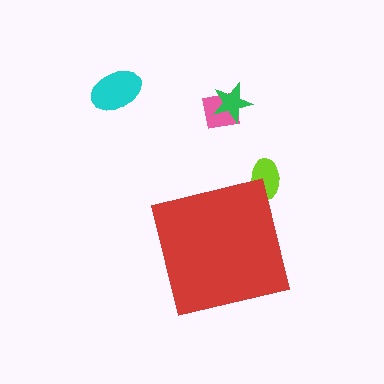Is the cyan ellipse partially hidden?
No, the cyan ellipse is fully visible.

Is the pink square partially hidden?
No, the pink square is fully visible.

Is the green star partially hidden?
No, the green star is fully visible.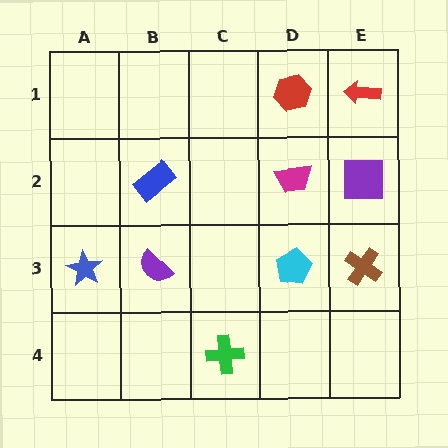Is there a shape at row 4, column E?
No, that cell is empty.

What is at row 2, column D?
A magenta trapezoid.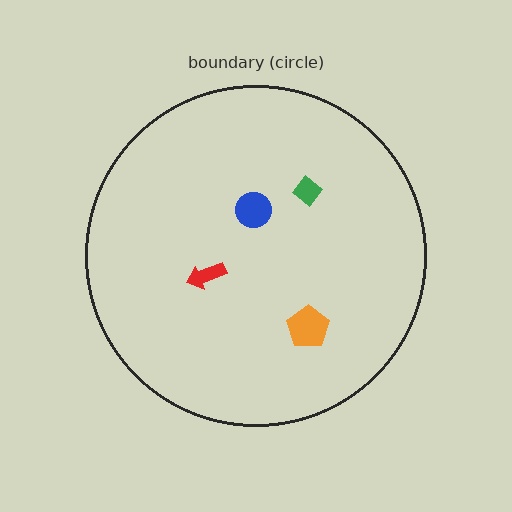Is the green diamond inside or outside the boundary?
Inside.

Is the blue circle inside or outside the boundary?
Inside.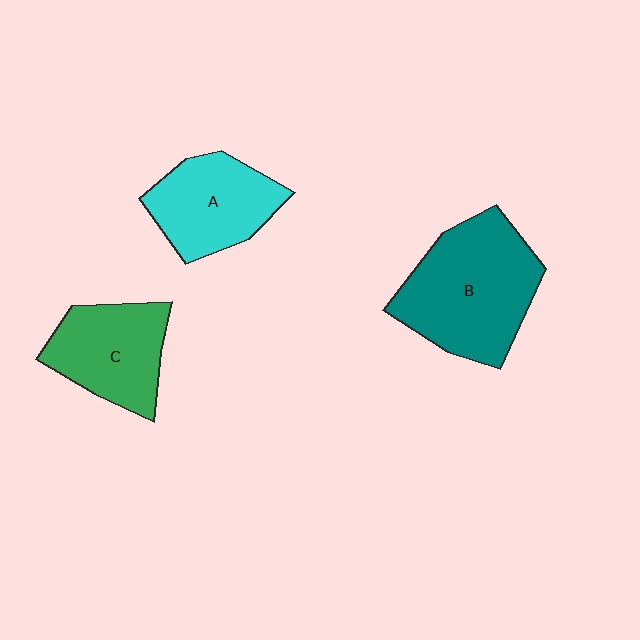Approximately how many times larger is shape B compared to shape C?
Approximately 1.5 times.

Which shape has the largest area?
Shape B (teal).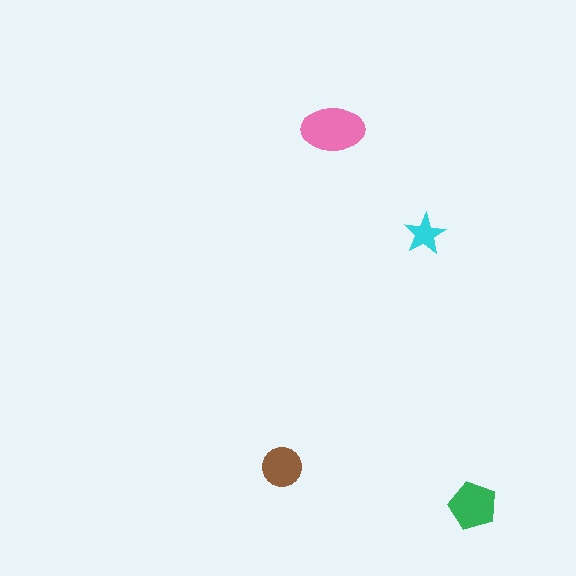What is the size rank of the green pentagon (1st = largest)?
2nd.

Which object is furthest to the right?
The green pentagon is rightmost.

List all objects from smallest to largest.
The cyan star, the brown circle, the green pentagon, the pink ellipse.